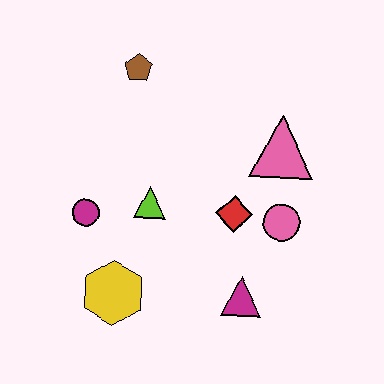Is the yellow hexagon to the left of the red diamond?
Yes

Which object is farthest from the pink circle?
The brown pentagon is farthest from the pink circle.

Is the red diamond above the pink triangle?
No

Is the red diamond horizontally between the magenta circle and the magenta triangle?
Yes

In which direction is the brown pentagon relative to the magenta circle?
The brown pentagon is above the magenta circle.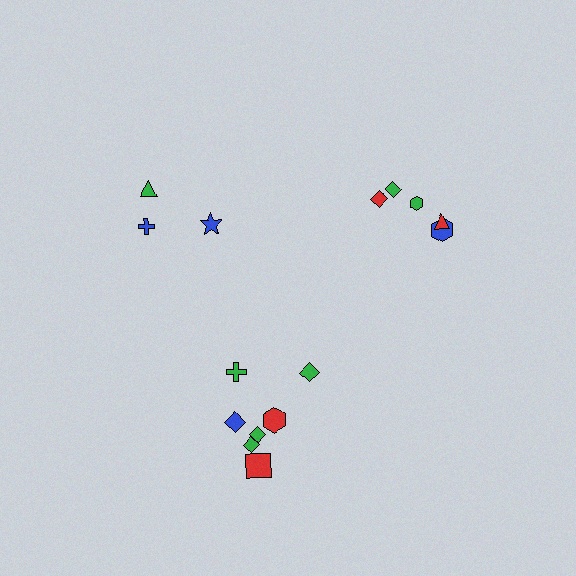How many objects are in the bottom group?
There are 7 objects.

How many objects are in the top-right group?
There are 5 objects.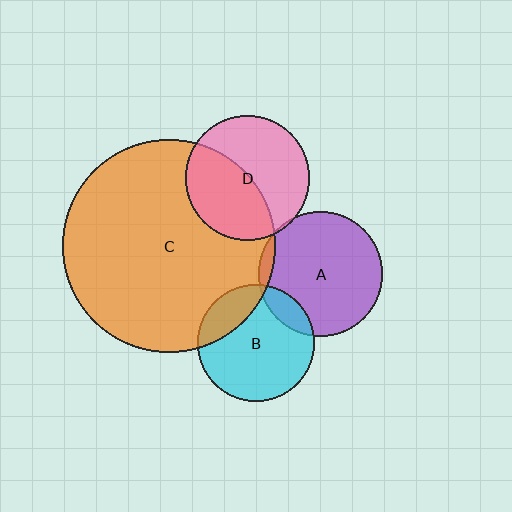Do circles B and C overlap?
Yes.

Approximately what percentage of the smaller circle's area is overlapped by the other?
Approximately 20%.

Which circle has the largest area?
Circle C (orange).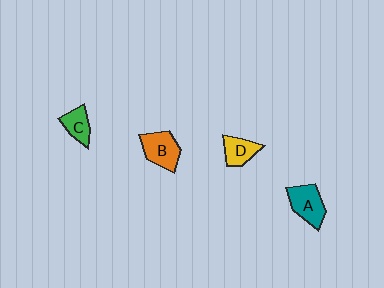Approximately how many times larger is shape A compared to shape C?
Approximately 1.5 times.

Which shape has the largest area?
Shape B (orange).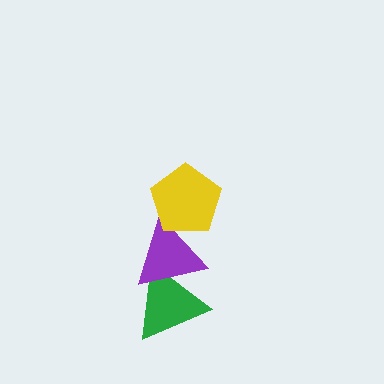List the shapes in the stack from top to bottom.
From top to bottom: the yellow pentagon, the purple triangle, the green triangle.